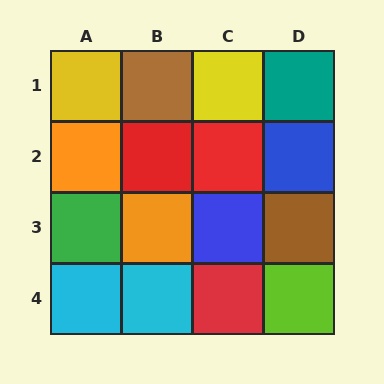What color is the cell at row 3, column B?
Orange.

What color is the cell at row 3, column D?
Brown.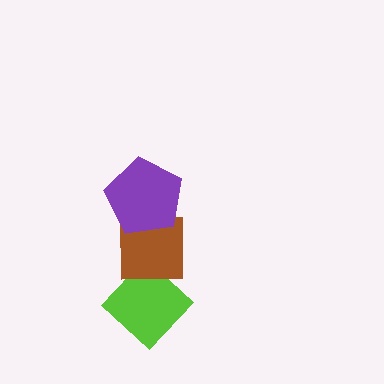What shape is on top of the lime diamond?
The brown square is on top of the lime diamond.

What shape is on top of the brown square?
The purple pentagon is on top of the brown square.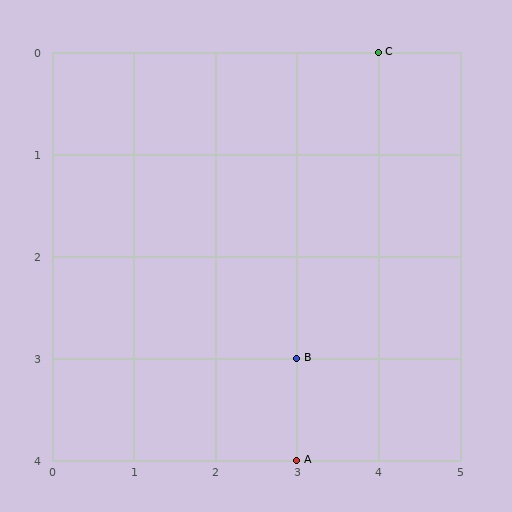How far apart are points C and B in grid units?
Points C and B are 1 column and 3 rows apart (about 3.2 grid units diagonally).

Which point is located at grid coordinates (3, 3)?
Point B is at (3, 3).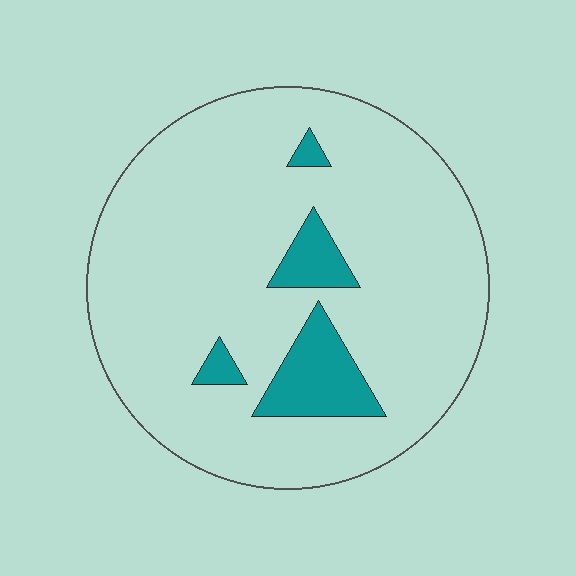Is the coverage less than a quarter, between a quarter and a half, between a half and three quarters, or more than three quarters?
Less than a quarter.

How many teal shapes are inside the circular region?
4.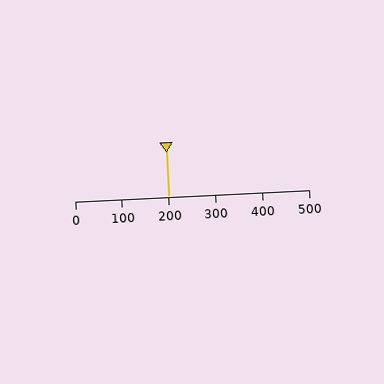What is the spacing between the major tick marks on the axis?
The major ticks are spaced 100 apart.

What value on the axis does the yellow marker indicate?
The marker indicates approximately 200.